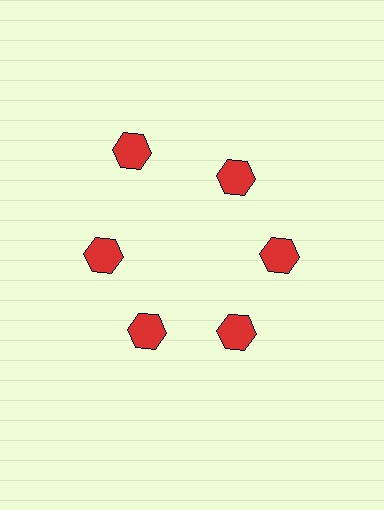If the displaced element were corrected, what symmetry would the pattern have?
It would have 6-fold rotational symmetry — the pattern would map onto itself every 60 degrees.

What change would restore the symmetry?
The symmetry would be restored by moving it inward, back onto the ring so that all 6 hexagons sit at equal angles and equal distance from the center.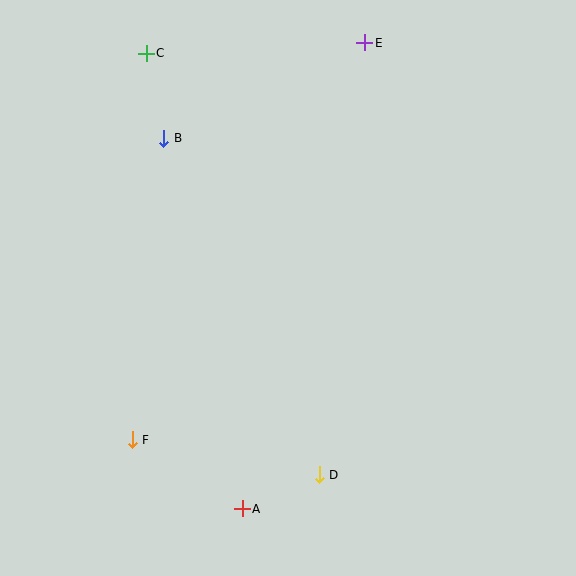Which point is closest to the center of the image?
Point D at (319, 475) is closest to the center.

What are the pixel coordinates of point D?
Point D is at (319, 475).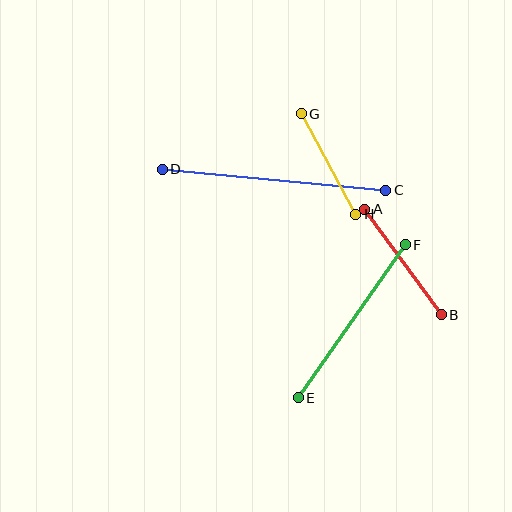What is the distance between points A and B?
The distance is approximately 130 pixels.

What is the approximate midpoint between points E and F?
The midpoint is at approximately (352, 321) pixels.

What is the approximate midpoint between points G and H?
The midpoint is at approximately (329, 164) pixels.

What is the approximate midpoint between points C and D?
The midpoint is at approximately (274, 180) pixels.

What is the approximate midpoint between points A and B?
The midpoint is at approximately (403, 262) pixels.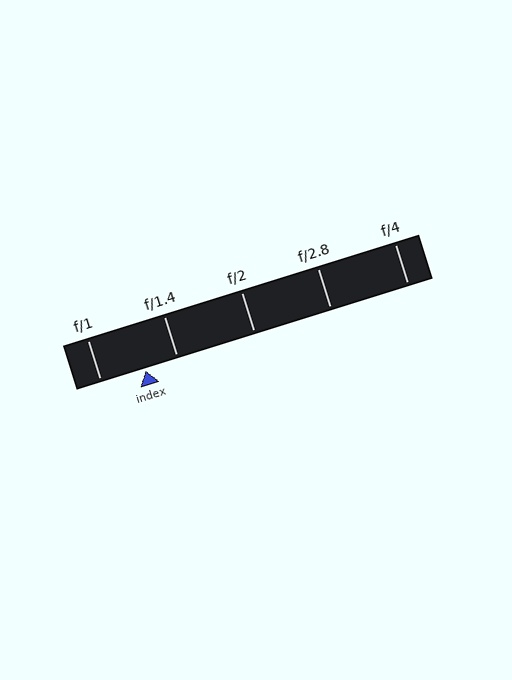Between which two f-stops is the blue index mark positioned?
The index mark is between f/1 and f/1.4.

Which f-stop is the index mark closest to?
The index mark is closest to f/1.4.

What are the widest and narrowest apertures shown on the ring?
The widest aperture shown is f/1 and the narrowest is f/4.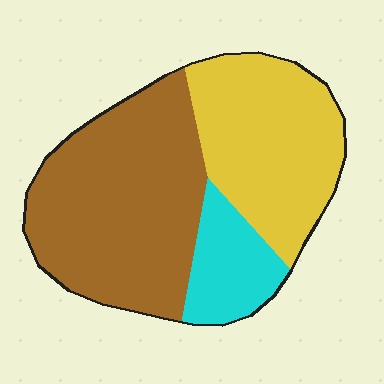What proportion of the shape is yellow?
Yellow covers 36% of the shape.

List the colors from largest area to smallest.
From largest to smallest: brown, yellow, cyan.